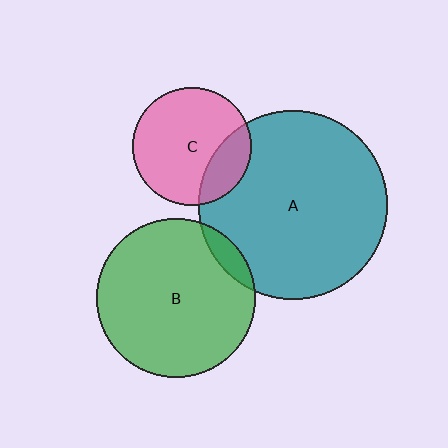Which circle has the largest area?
Circle A (teal).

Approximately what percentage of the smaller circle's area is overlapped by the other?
Approximately 20%.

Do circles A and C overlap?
Yes.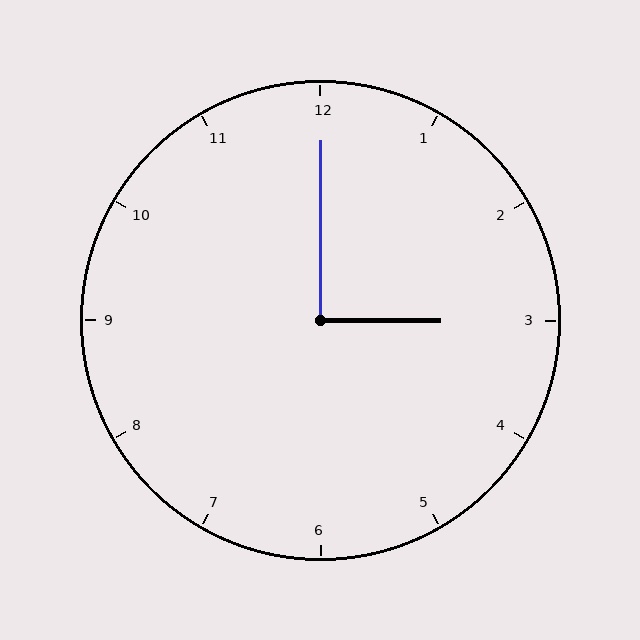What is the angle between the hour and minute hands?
Approximately 90 degrees.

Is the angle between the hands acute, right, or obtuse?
It is right.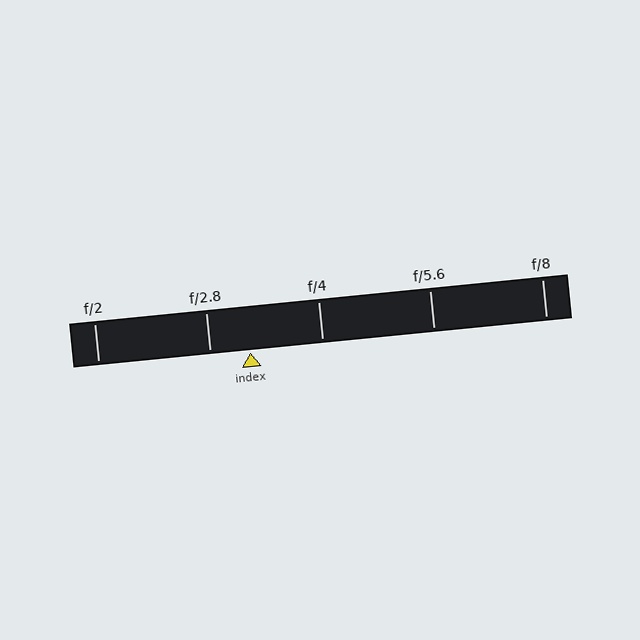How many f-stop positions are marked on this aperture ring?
There are 5 f-stop positions marked.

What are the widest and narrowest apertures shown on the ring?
The widest aperture shown is f/2 and the narrowest is f/8.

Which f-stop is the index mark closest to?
The index mark is closest to f/2.8.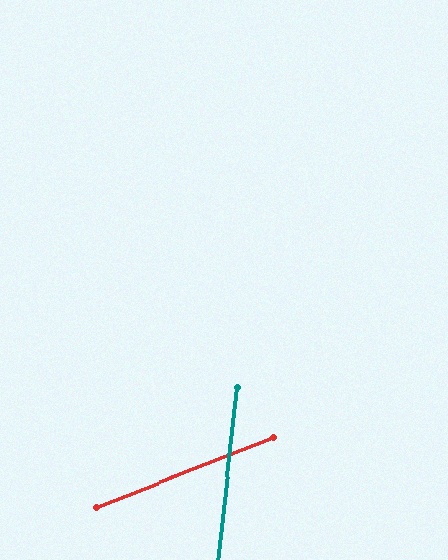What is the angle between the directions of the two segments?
Approximately 62 degrees.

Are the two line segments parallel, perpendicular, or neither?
Neither parallel nor perpendicular — they differ by about 62°.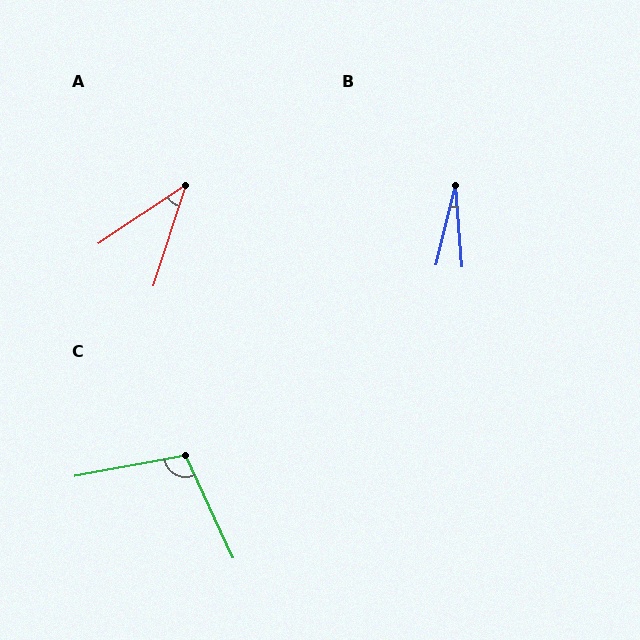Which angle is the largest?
C, at approximately 105 degrees.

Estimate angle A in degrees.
Approximately 38 degrees.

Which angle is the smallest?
B, at approximately 18 degrees.